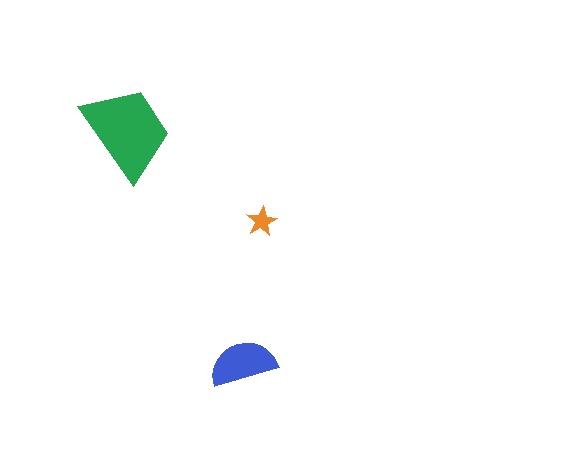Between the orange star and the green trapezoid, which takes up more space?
The green trapezoid.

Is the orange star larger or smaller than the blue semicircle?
Smaller.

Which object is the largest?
The green trapezoid.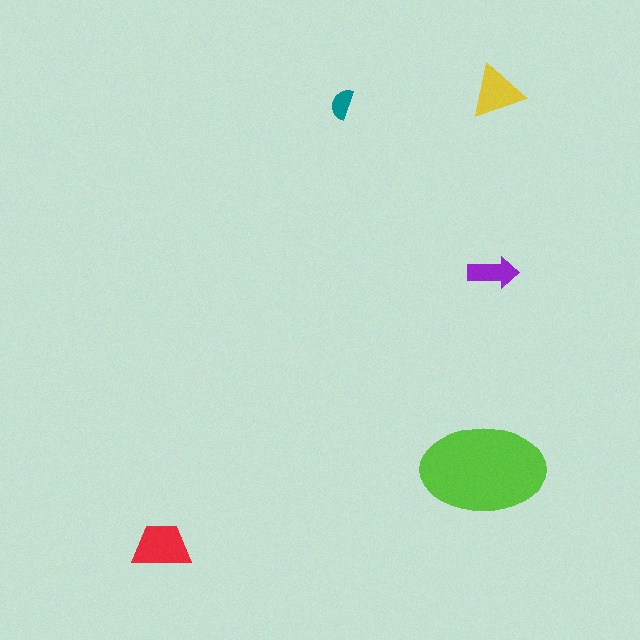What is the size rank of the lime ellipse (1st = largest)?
1st.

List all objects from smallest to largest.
The teal semicircle, the purple arrow, the yellow triangle, the red trapezoid, the lime ellipse.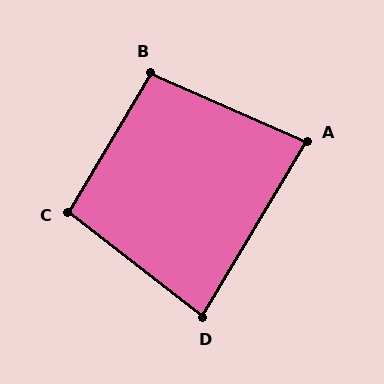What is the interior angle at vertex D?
Approximately 83 degrees (acute).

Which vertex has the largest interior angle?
C, at approximately 97 degrees.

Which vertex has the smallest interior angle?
A, at approximately 83 degrees.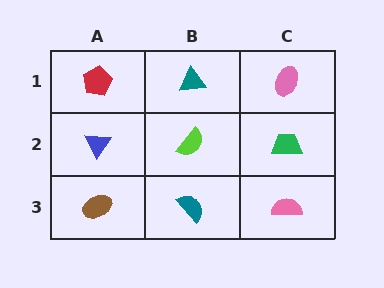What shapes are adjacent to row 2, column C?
A pink ellipse (row 1, column C), a pink semicircle (row 3, column C), a lime semicircle (row 2, column B).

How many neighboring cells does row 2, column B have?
4.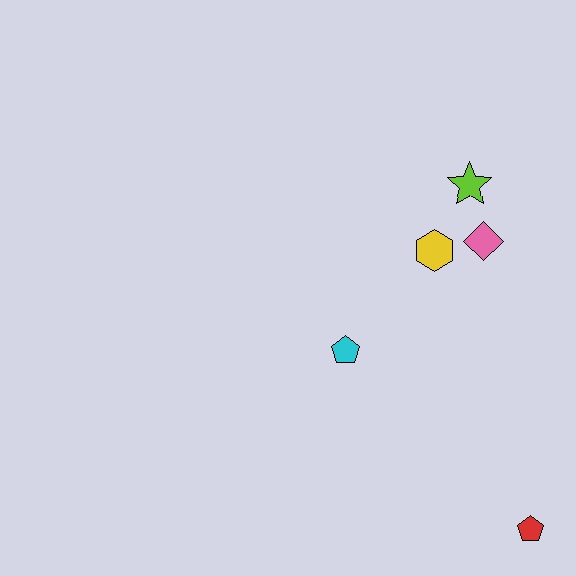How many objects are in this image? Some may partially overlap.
There are 5 objects.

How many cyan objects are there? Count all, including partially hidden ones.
There is 1 cyan object.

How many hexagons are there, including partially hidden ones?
There is 1 hexagon.